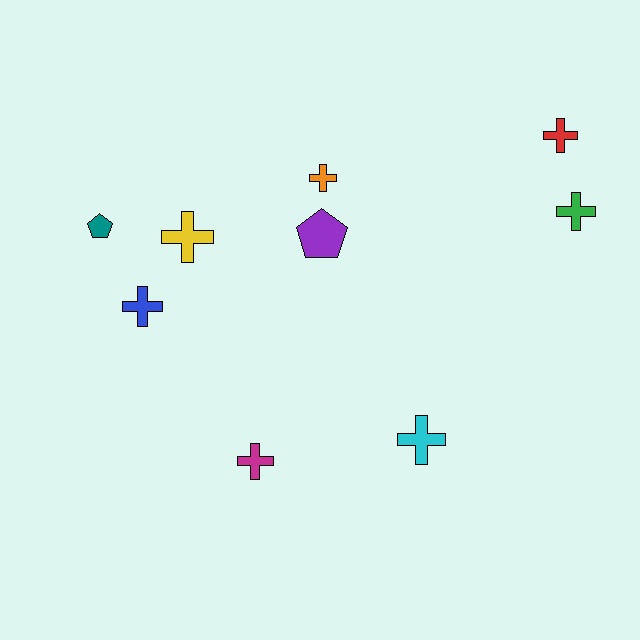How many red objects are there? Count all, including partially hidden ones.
There is 1 red object.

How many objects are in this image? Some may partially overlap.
There are 9 objects.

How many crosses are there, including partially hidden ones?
There are 7 crosses.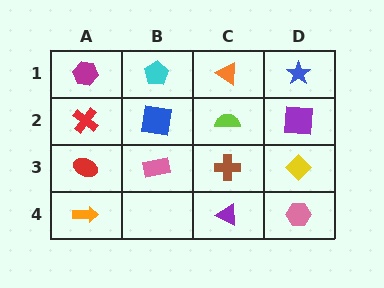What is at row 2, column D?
A purple square.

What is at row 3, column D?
A yellow diamond.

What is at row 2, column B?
A blue square.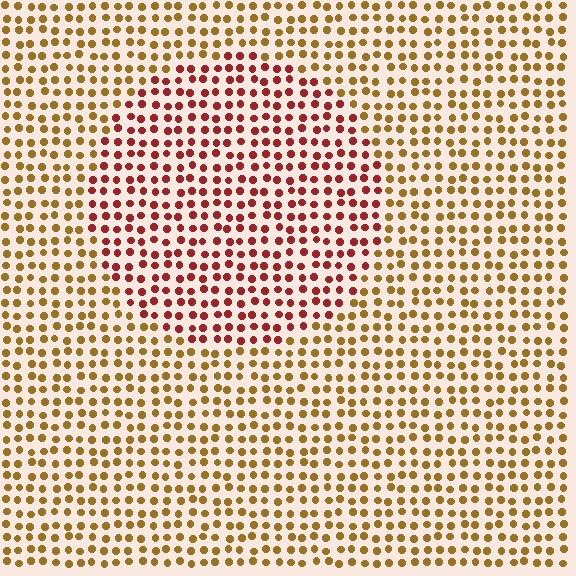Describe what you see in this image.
The image is filled with small brown elements in a uniform arrangement. A circle-shaped region is visible where the elements are tinted to a slightly different hue, forming a subtle color boundary.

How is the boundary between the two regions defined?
The boundary is defined purely by a slight shift in hue (about 44 degrees). Spacing, size, and orientation are identical on both sides.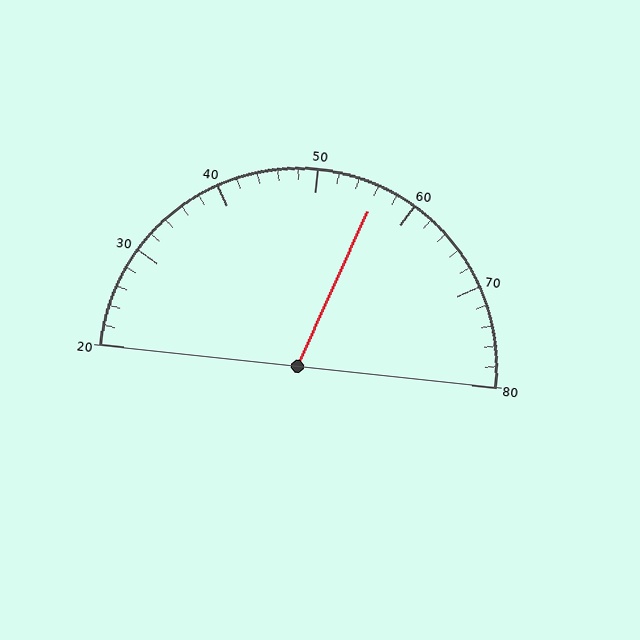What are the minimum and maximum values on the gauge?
The gauge ranges from 20 to 80.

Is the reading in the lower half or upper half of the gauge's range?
The reading is in the upper half of the range (20 to 80).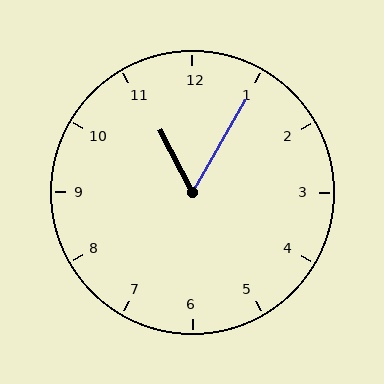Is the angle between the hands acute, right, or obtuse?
It is acute.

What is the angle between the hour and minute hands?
Approximately 58 degrees.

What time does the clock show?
11:05.